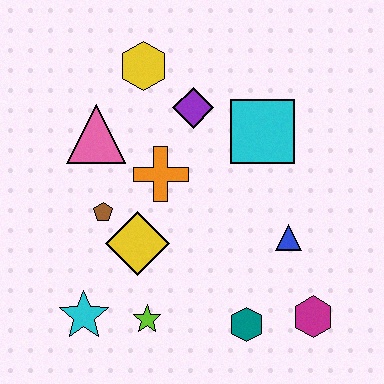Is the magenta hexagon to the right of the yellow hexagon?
Yes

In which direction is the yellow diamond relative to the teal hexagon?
The yellow diamond is to the left of the teal hexagon.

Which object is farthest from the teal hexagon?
The yellow hexagon is farthest from the teal hexagon.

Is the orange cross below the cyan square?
Yes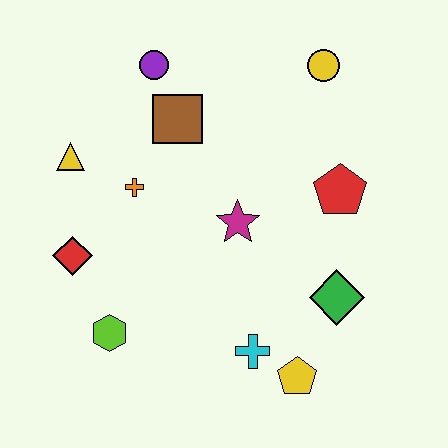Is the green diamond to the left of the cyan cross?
No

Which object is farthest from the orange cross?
The yellow pentagon is farthest from the orange cross.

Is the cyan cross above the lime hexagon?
No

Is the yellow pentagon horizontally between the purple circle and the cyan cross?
No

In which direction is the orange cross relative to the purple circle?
The orange cross is below the purple circle.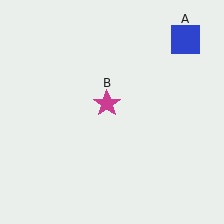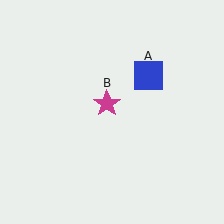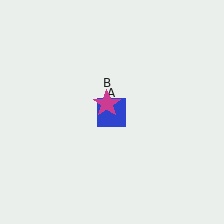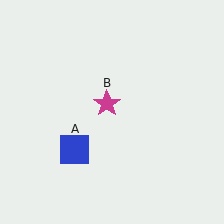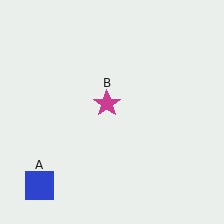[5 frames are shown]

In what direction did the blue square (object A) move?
The blue square (object A) moved down and to the left.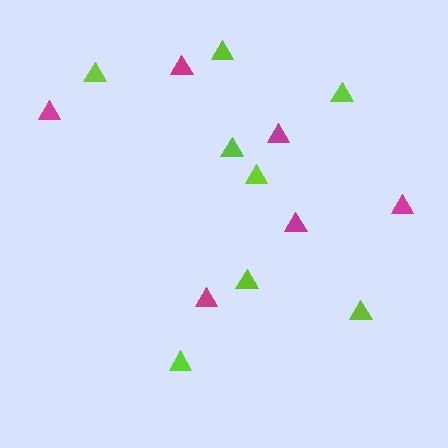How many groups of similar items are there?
There are 2 groups: one group of magenta triangles (6) and one group of lime triangles (8).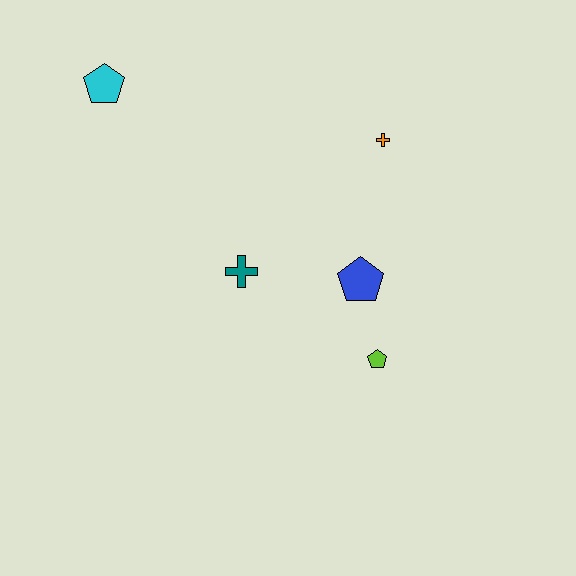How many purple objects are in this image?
There are no purple objects.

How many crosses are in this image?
There are 2 crosses.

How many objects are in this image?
There are 5 objects.